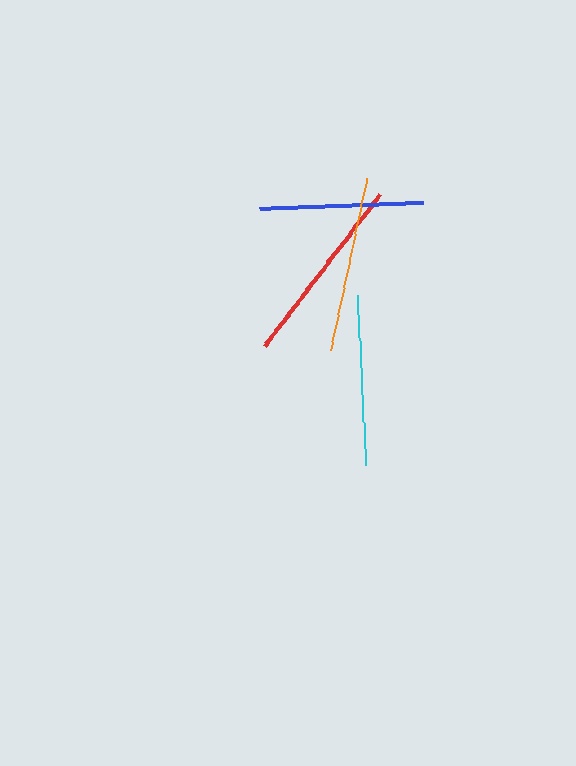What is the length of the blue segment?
The blue segment is approximately 164 pixels long.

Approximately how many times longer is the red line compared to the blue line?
The red line is approximately 1.2 times the length of the blue line.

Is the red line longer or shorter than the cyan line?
The red line is longer than the cyan line.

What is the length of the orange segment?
The orange segment is approximately 176 pixels long.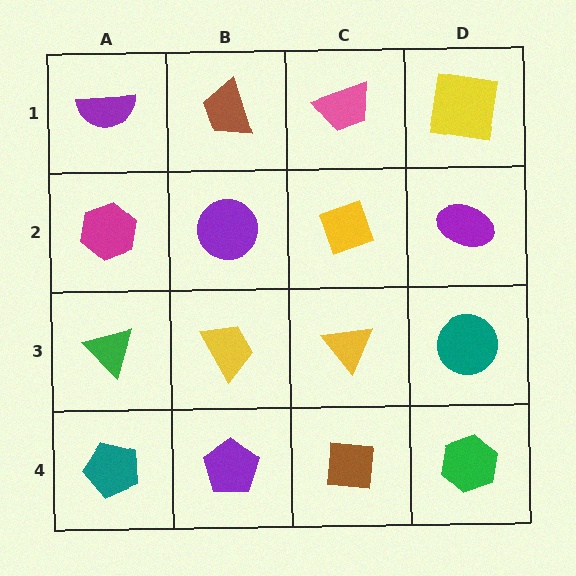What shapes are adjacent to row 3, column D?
A purple ellipse (row 2, column D), a green hexagon (row 4, column D), a yellow triangle (row 3, column C).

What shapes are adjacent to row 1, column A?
A magenta hexagon (row 2, column A), a brown trapezoid (row 1, column B).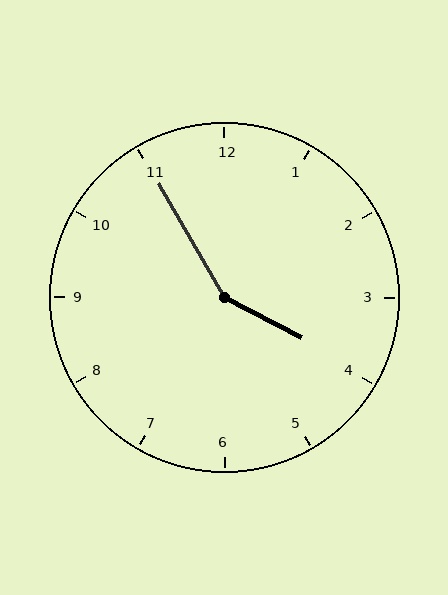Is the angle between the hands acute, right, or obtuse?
It is obtuse.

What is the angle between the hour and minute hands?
Approximately 148 degrees.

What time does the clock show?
3:55.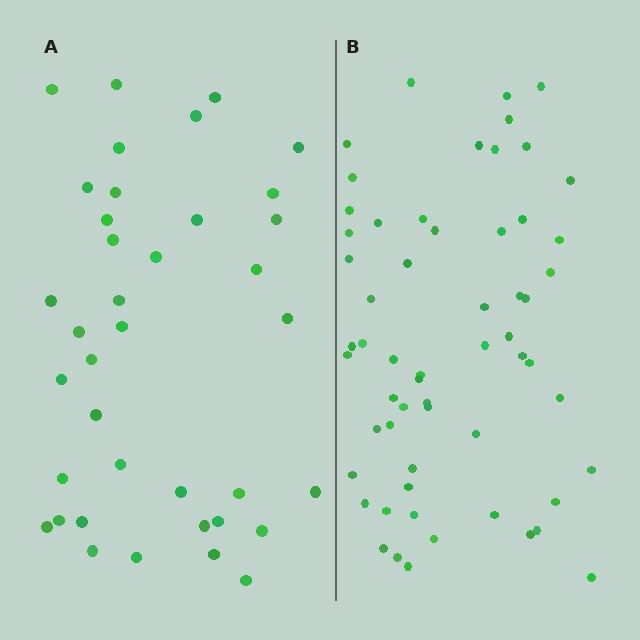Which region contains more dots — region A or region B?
Region B (the right region) has more dots.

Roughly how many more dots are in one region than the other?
Region B has approximately 20 more dots than region A.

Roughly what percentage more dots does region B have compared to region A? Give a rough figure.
About 55% more.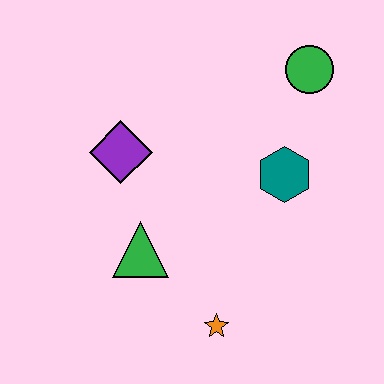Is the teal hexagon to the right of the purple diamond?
Yes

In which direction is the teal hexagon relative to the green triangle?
The teal hexagon is to the right of the green triangle.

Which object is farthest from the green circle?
The orange star is farthest from the green circle.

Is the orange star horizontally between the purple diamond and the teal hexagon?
Yes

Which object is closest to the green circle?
The teal hexagon is closest to the green circle.